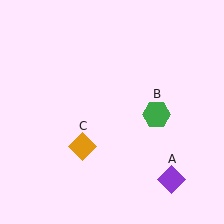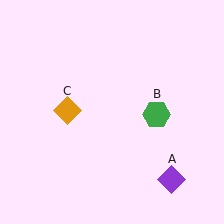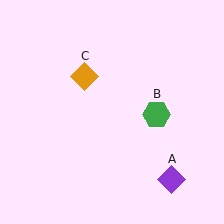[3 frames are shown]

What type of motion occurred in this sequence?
The orange diamond (object C) rotated clockwise around the center of the scene.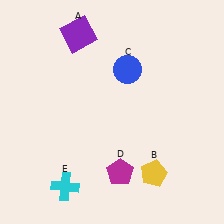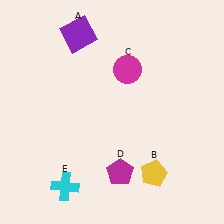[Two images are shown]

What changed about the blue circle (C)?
In Image 1, C is blue. In Image 2, it changed to magenta.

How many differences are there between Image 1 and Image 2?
There is 1 difference between the two images.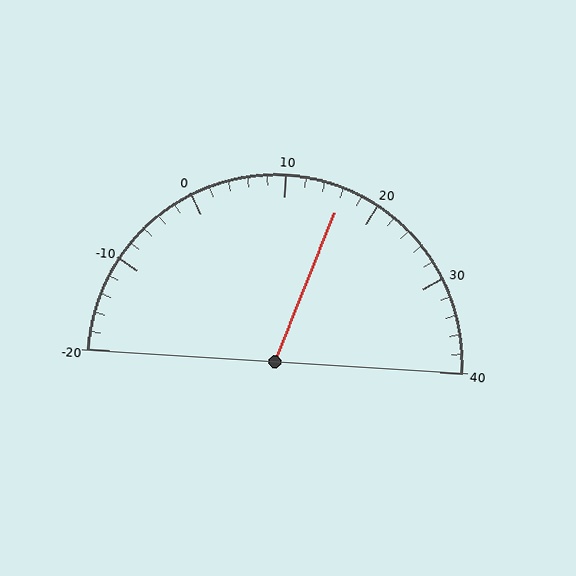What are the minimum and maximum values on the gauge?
The gauge ranges from -20 to 40.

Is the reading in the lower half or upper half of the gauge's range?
The reading is in the upper half of the range (-20 to 40).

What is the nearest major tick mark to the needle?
The nearest major tick mark is 20.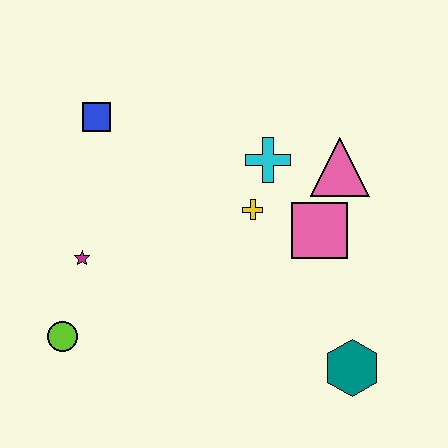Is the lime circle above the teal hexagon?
Yes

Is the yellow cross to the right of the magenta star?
Yes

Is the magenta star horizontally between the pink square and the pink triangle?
No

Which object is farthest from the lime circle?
The pink triangle is farthest from the lime circle.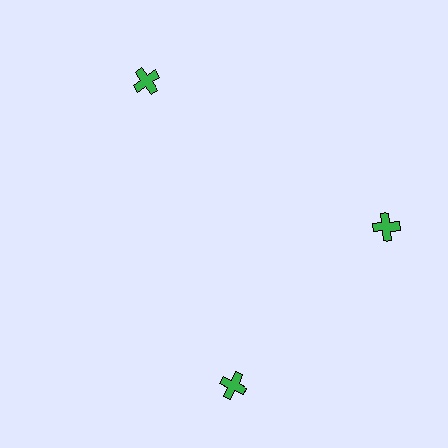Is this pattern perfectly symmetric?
No. The 3 green crosses are arranged in a ring, but one element near the 7 o'clock position is rotated out of alignment along the ring, breaking the 3-fold rotational symmetry.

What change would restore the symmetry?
The symmetry would be restored by rotating it back into even spacing with its neighbors so that all 3 crosses sit at equal angles and equal distance from the center.